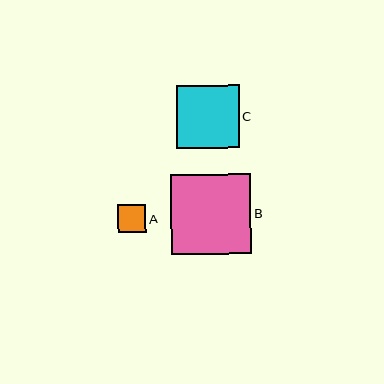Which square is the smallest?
Square A is the smallest with a size of approximately 28 pixels.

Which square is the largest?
Square B is the largest with a size of approximately 80 pixels.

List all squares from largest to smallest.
From largest to smallest: B, C, A.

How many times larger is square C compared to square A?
Square C is approximately 2.2 times the size of square A.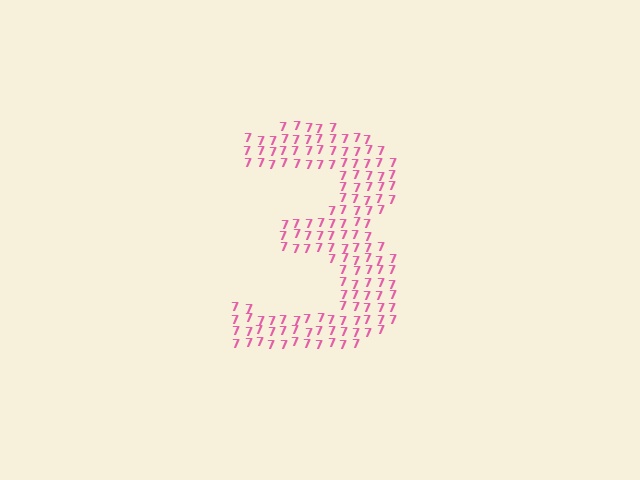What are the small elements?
The small elements are digit 7's.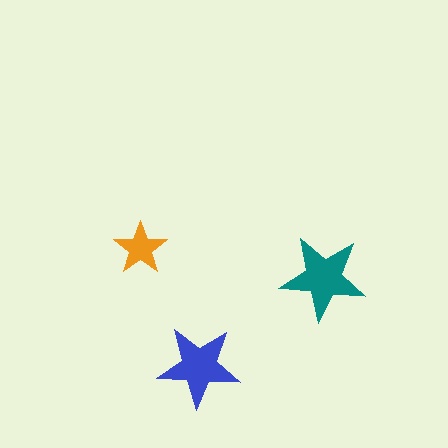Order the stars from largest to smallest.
the teal one, the blue one, the orange one.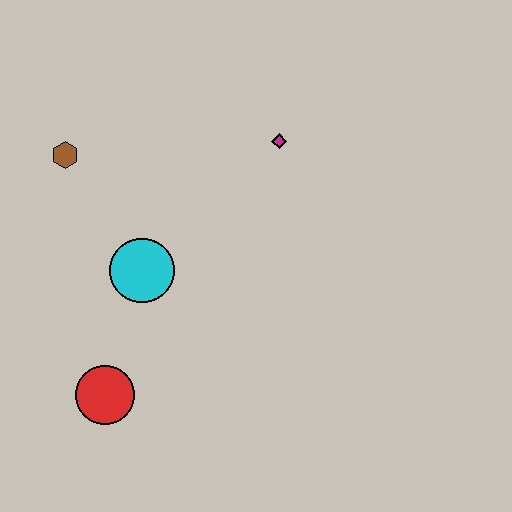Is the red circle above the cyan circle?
No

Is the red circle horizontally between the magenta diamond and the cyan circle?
No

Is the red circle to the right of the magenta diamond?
No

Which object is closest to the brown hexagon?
The cyan circle is closest to the brown hexagon.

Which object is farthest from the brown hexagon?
The red circle is farthest from the brown hexagon.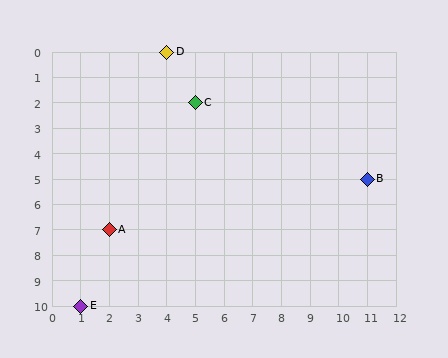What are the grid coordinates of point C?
Point C is at grid coordinates (5, 2).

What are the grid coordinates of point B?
Point B is at grid coordinates (11, 5).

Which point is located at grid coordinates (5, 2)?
Point C is at (5, 2).